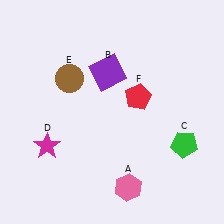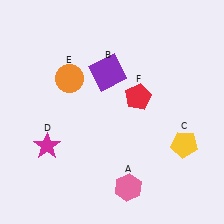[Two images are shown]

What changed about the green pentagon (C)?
In Image 1, C is green. In Image 2, it changed to yellow.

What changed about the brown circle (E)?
In Image 1, E is brown. In Image 2, it changed to orange.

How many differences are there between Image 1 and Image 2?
There are 2 differences between the two images.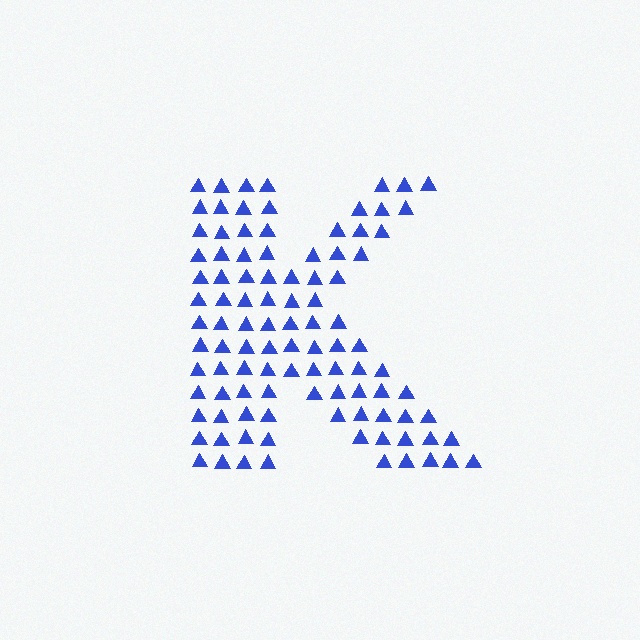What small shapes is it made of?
It is made of small triangles.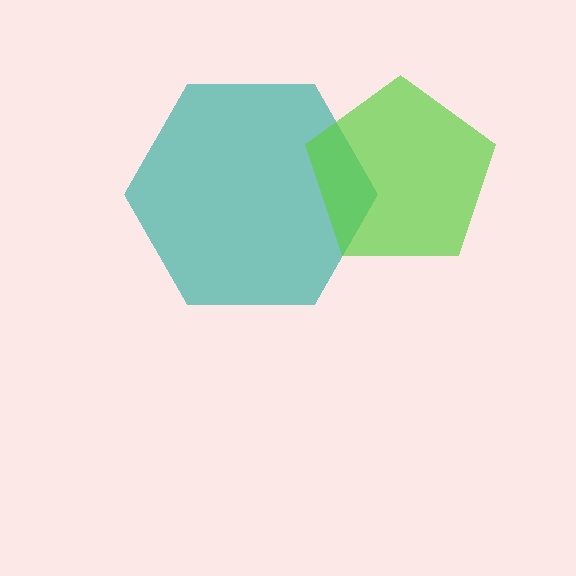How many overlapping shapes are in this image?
There are 2 overlapping shapes in the image.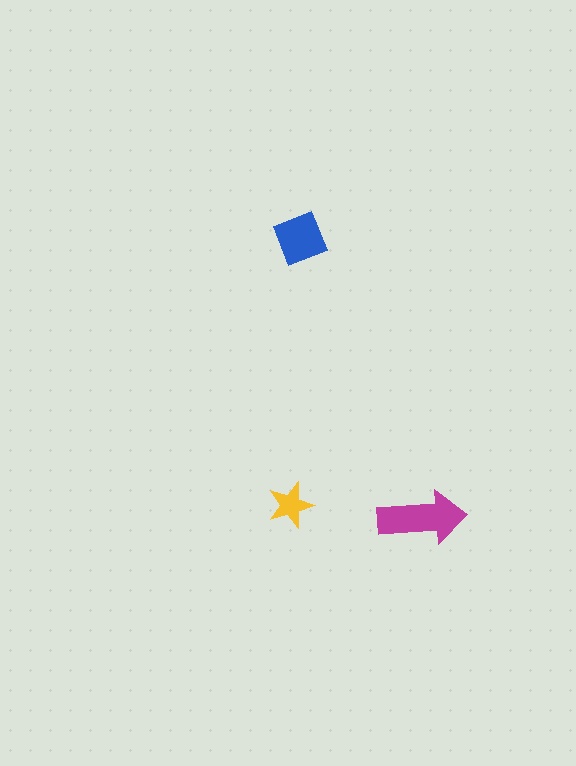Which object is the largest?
The magenta arrow.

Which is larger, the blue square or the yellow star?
The blue square.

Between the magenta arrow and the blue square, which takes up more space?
The magenta arrow.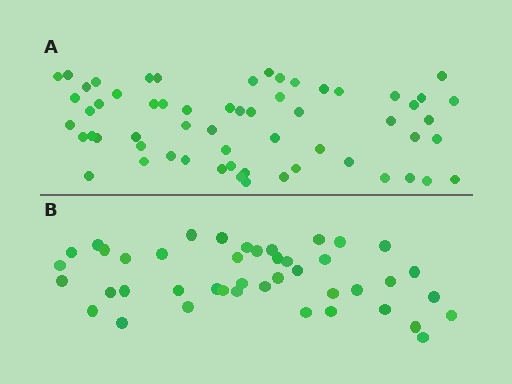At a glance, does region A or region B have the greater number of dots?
Region A (the top region) has more dots.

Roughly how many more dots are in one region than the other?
Region A has approximately 15 more dots than region B.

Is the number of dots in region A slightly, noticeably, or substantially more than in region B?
Region A has noticeably more, but not dramatically so. The ratio is roughly 1.4 to 1.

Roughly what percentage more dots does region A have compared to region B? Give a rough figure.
About 40% more.